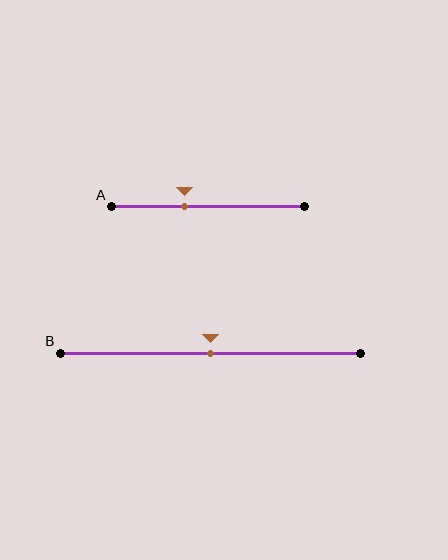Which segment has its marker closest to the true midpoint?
Segment B has its marker closest to the true midpoint.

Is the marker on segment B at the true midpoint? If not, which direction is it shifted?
Yes, the marker on segment B is at the true midpoint.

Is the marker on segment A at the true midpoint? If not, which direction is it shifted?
No, the marker on segment A is shifted to the left by about 12% of the segment length.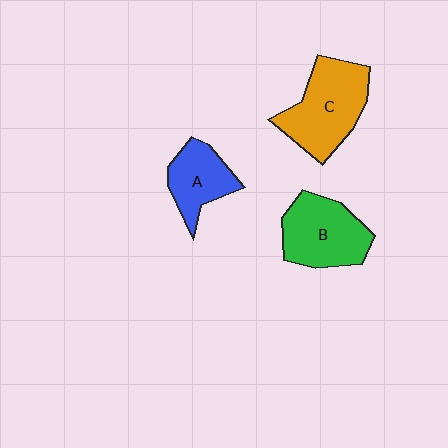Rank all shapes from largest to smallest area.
From largest to smallest: C (orange), B (green), A (blue).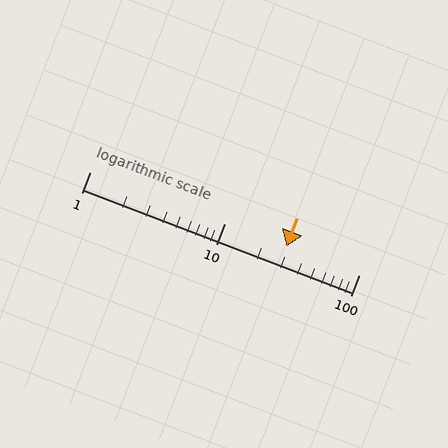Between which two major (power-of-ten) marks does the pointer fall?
The pointer is between 10 and 100.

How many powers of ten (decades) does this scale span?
The scale spans 2 decades, from 1 to 100.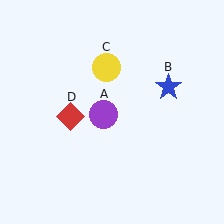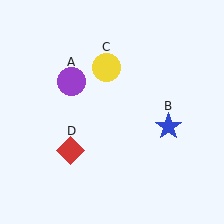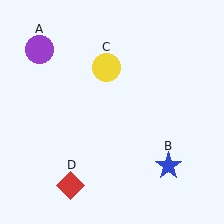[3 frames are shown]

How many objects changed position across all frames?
3 objects changed position: purple circle (object A), blue star (object B), red diamond (object D).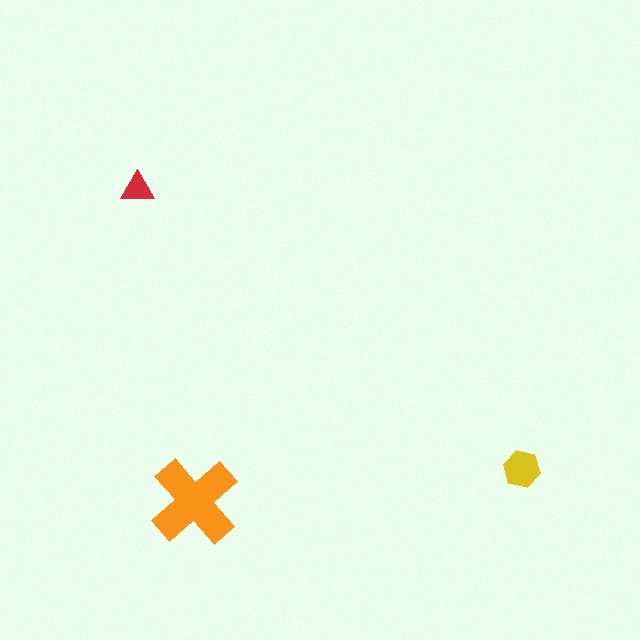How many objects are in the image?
There are 3 objects in the image.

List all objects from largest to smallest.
The orange cross, the yellow hexagon, the red triangle.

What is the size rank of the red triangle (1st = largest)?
3rd.